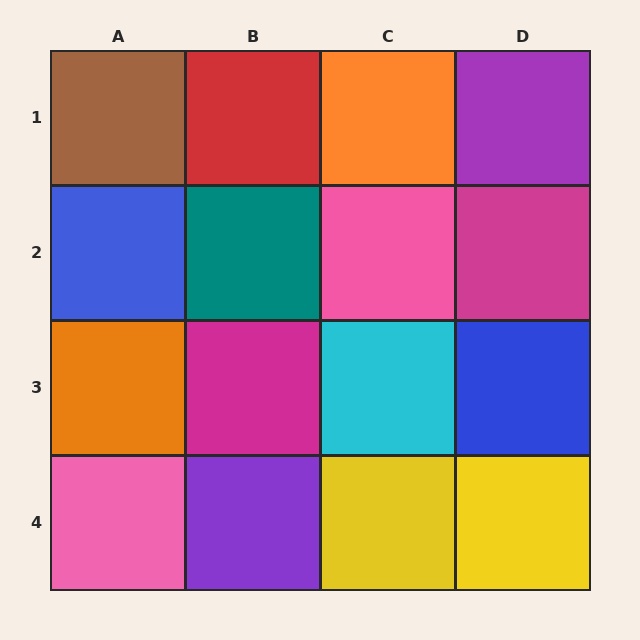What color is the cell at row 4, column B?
Purple.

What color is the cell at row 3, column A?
Orange.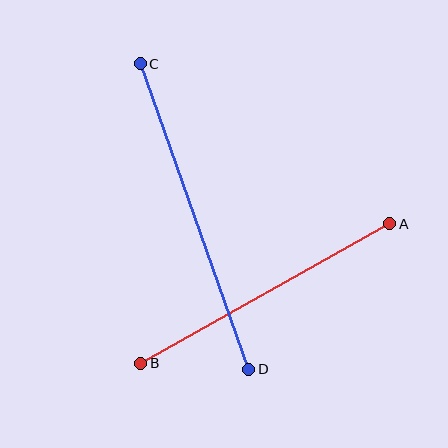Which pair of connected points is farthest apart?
Points C and D are farthest apart.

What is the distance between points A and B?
The distance is approximately 286 pixels.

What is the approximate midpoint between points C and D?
The midpoint is at approximately (194, 217) pixels.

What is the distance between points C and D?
The distance is approximately 324 pixels.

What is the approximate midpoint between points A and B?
The midpoint is at approximately (265, 294) pixels.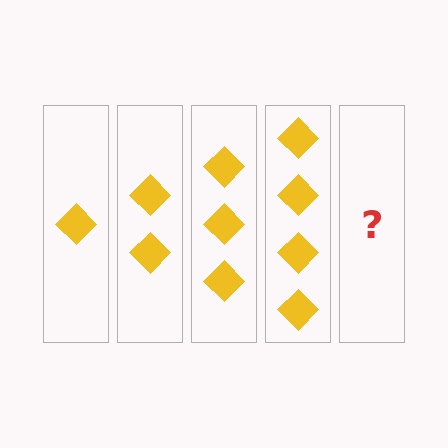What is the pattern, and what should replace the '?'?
The pattern is that each step adds one more diamond. The '?' should be 5 diamonds.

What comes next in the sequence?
The next element should be 5 diamonds.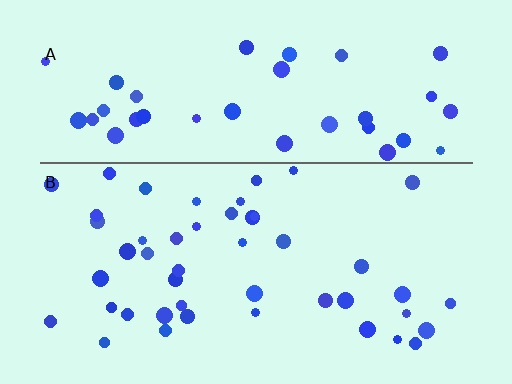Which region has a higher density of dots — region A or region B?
B (the bottom).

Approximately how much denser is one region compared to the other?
Approximately 1.2× — region B over region A.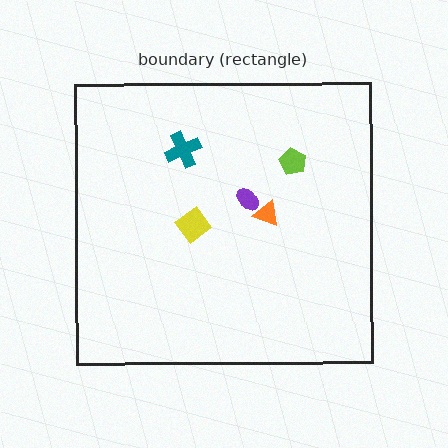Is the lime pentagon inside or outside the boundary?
Inside.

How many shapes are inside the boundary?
5 inside, 0 outside.